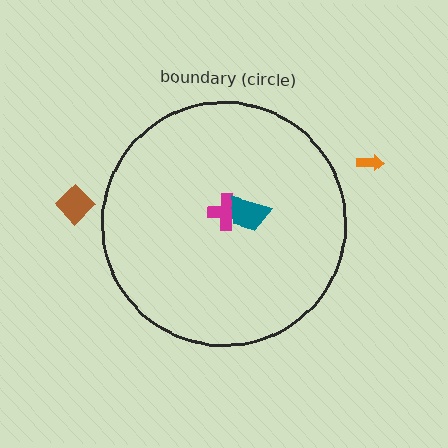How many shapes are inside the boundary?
2 inside, 2 outside.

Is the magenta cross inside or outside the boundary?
Inside.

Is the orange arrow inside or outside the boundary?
Outside.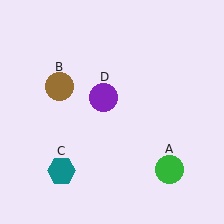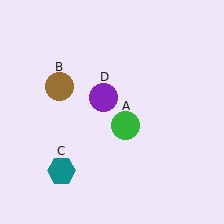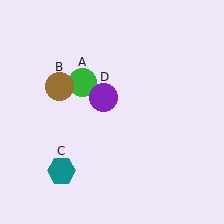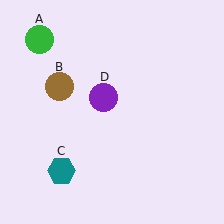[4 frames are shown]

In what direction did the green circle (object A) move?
The green circle (object A) moved up and to the left.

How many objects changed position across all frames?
1 object changed position: green circle (object A).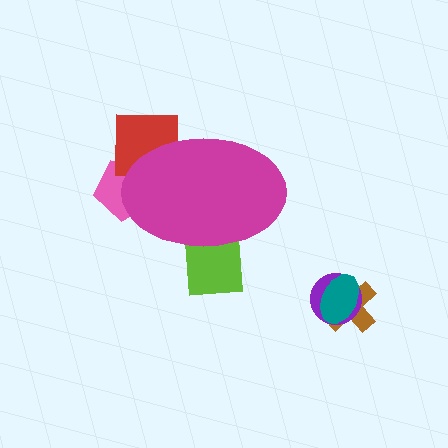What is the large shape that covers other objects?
A magenta ellipse.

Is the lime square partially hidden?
Yes, the lime square is partially hidden behind the magenta ellipse.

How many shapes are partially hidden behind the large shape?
3 shapes are partially hidden.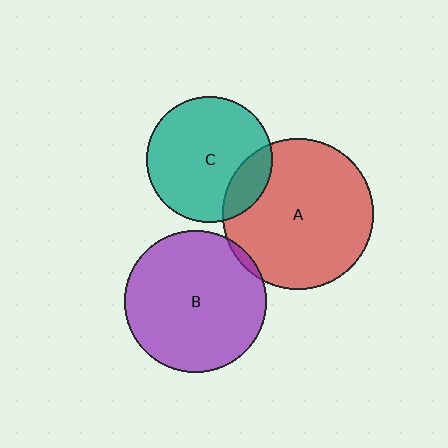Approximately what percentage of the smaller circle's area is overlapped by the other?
Approximately 5%.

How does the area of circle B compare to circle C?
Approximately 1.3 times.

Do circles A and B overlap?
Yes.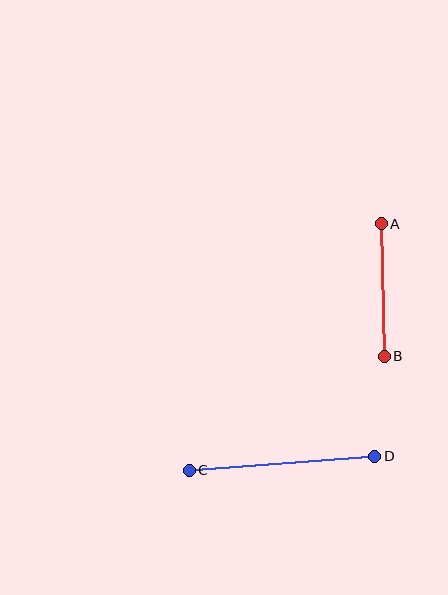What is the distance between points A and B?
The distance is approximately 133 pixels.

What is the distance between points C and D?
The distance is approximately 186 pixels.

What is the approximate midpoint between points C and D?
The midpoint is at approximately (282, 463) pixels.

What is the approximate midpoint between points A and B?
The midpoint is at approximately (383, 290) pixels.